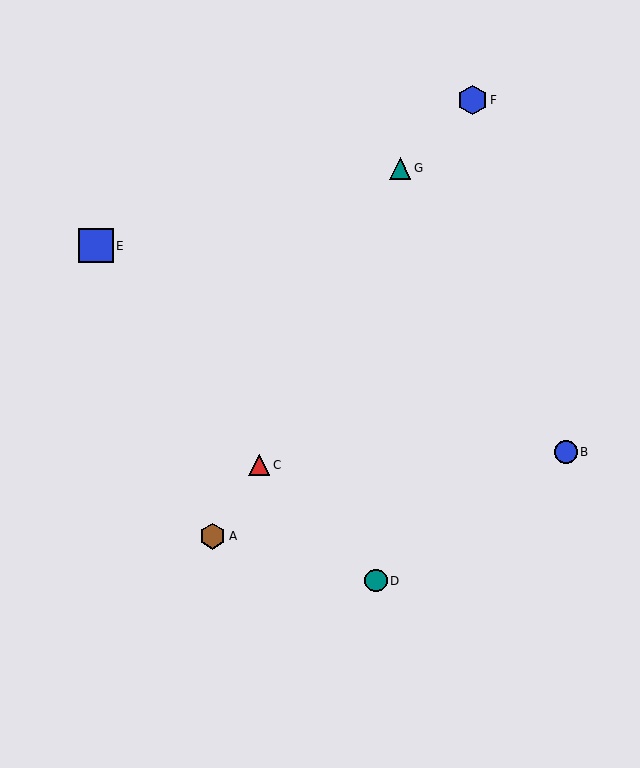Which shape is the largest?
The blue square (labeled E) is the largest.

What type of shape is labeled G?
Shape G is a teal triangle.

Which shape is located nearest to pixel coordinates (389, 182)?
The teal triangle (labeled G) at (400, 168) is nearest to that location.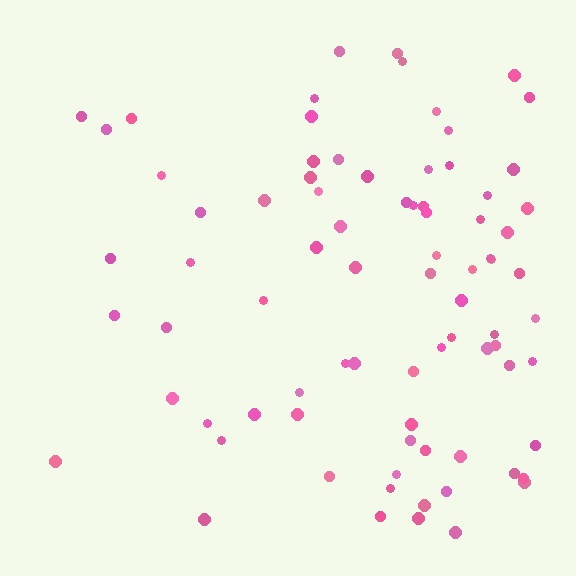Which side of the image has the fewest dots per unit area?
The left.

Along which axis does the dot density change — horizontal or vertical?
Horizontal.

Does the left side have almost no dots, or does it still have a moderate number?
Still a moderate number, just noticeably fewer than the right.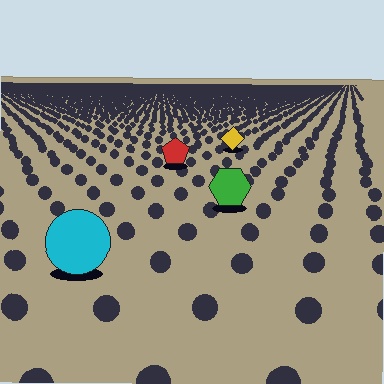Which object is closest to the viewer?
The cyan circle is closest. The texture marks near it are larger and more spread out.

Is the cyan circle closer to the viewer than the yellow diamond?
Yes. The cyan circle is closer — you can tell from the texture gradient: the ground texture is coarser near it.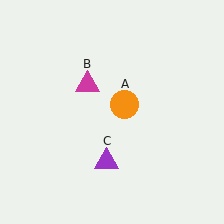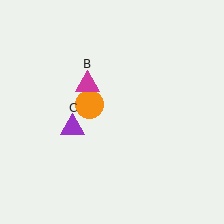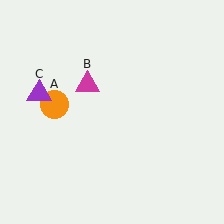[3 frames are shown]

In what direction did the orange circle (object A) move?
The orange circle (object A) moved left.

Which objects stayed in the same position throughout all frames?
Magenta triangle (object B) remained stationary.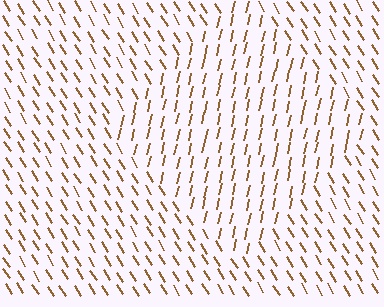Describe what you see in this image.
The image is filled with small brown line segments. A diamond region in the image has lines oriented differently from the surrounding lines, creating a visible texture boundary.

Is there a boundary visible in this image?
Yes, there is a texture boundary formed by a change in line orientation.